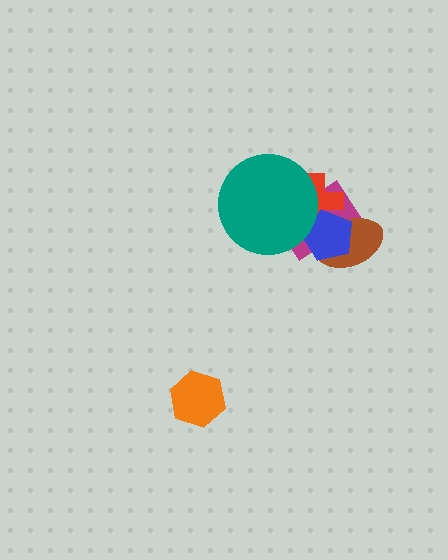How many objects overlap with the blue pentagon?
4 objects overlap with the blue pentagon.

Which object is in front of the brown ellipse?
The blue pentagon is in front of the brown ellipse.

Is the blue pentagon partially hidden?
Yes, it is partially covered by another shape.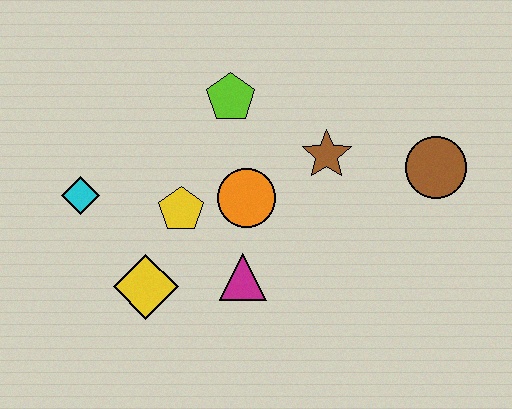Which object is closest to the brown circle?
The brown star is closest to the brown circle.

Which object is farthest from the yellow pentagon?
The brown circle is farthest from the yellow pentagon.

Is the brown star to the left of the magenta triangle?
No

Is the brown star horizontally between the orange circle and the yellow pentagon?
No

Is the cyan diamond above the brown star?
No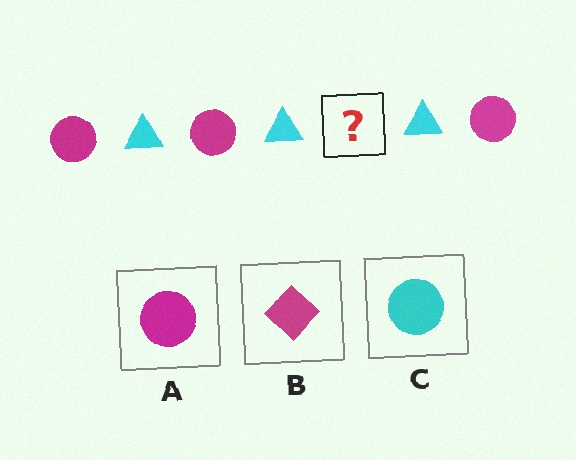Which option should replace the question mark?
Option A.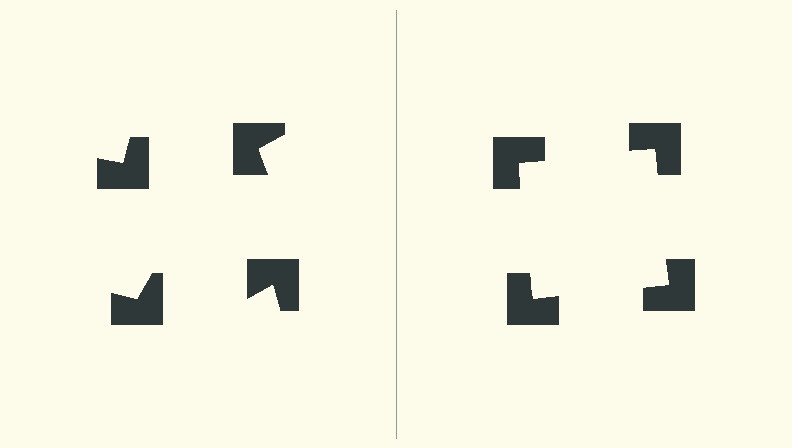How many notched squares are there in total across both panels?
8 — 4 on each side.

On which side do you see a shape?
An illusory square appears on the right side. On the left side the wedge cuts are rotated, so no coherent shape forms.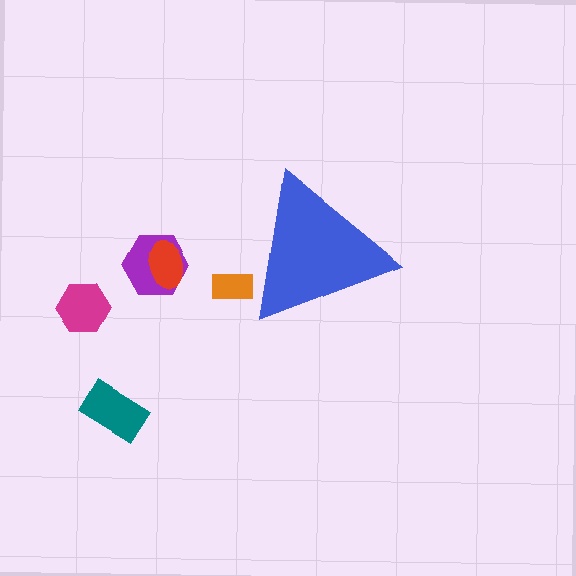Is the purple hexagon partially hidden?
No, the purple hexagon is fully visible.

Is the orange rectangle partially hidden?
Yes, the orange rectangle is partially hidden behind the blue triangle.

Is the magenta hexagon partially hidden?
No, the magenta hexagon is fully visible.